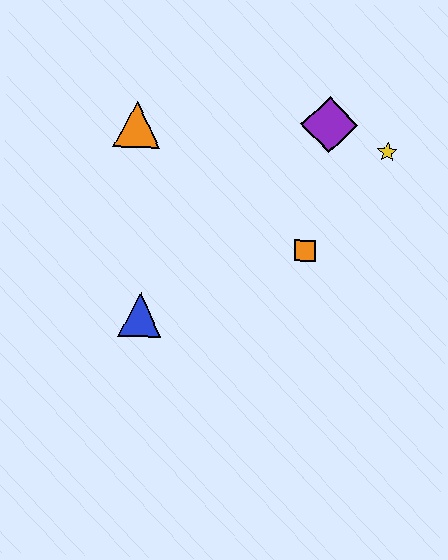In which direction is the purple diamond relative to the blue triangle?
The purple diamond is above the blue triangle.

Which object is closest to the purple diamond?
The yellow star is closest to the purple diamond.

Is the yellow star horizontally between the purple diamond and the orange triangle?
No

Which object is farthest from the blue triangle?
The yellow star is farthest from the blue triangle.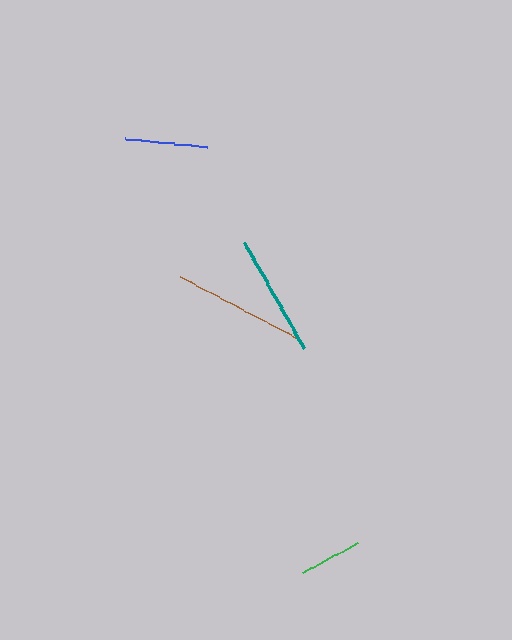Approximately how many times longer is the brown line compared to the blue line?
The brown line is approximately 1.6 times the length of the blue line.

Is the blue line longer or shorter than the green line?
The blue line is longer than the green line.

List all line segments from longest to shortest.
From longest to shortest: brown, teal, blue, green.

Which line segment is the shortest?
The green line is the shortest at approximately 62 pixels.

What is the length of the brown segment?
The brown segment is approximately 130 pixels long.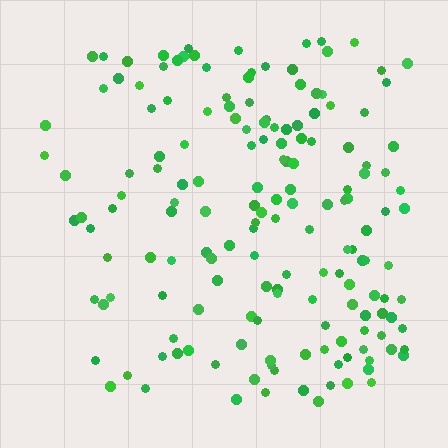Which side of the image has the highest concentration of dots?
The right.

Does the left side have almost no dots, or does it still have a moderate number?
Still a moderate number, just noticeably fewer than the right.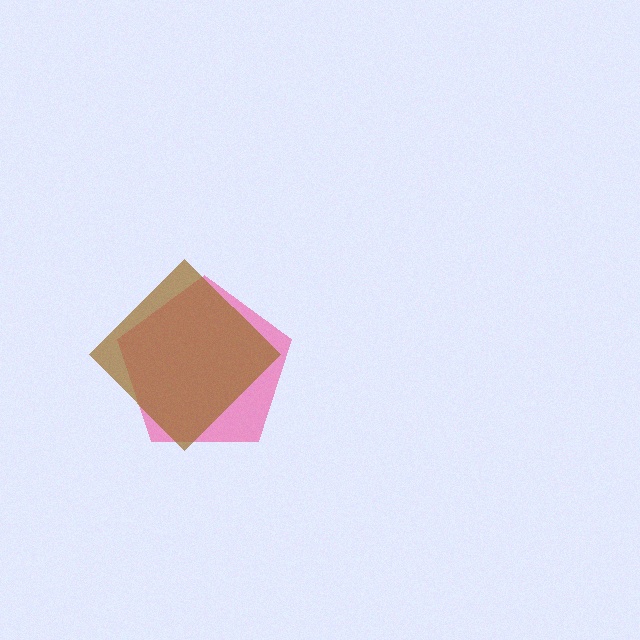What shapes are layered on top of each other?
The layered shapes are: a pink pentagon, a brown diamond.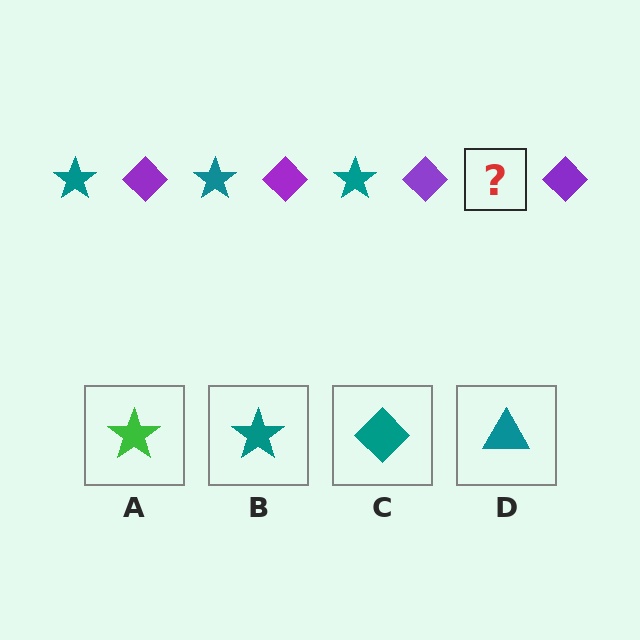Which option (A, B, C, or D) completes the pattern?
B.